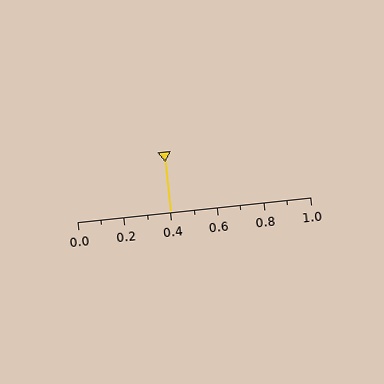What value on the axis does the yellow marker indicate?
The marker indicates approximately 0.4.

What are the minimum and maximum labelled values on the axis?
The axis runs from 0.0 to 1.0.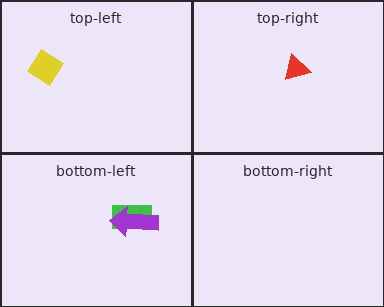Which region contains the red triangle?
The top-right region.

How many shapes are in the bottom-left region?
2.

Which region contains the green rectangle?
The bottom-left region.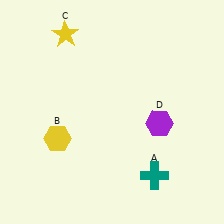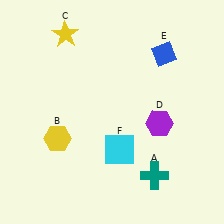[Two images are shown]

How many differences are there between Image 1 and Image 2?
There are 2 differences between the two images.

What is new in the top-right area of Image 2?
A blue diamond (E) was added in the top-right area of Image 2.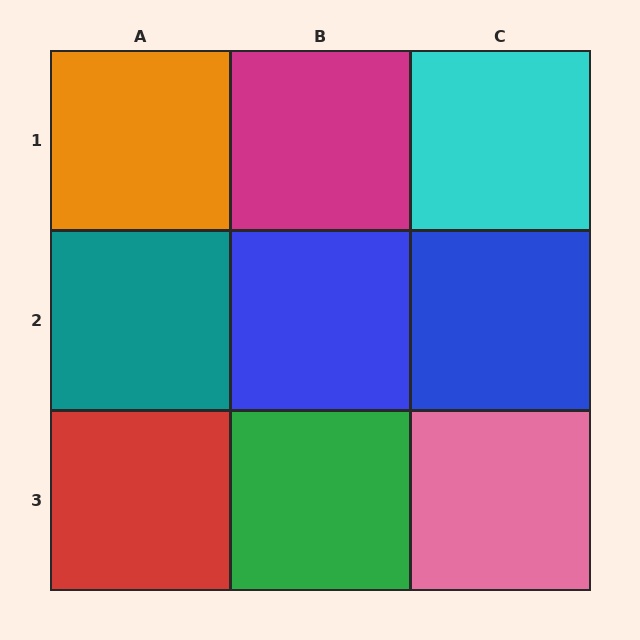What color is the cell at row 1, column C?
Cyan.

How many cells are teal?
1 cell is teal.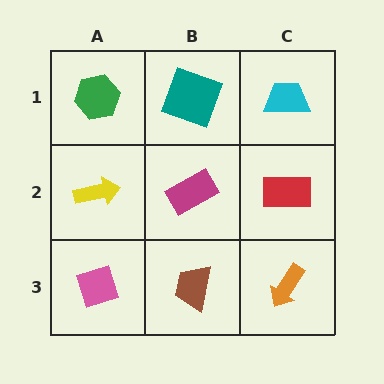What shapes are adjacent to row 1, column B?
A magenta rectangle (row 2, column B), a green hexagon (row 1, column A), a cyan trapezoid (row 1, column C).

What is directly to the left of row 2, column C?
A magenta rectangle.